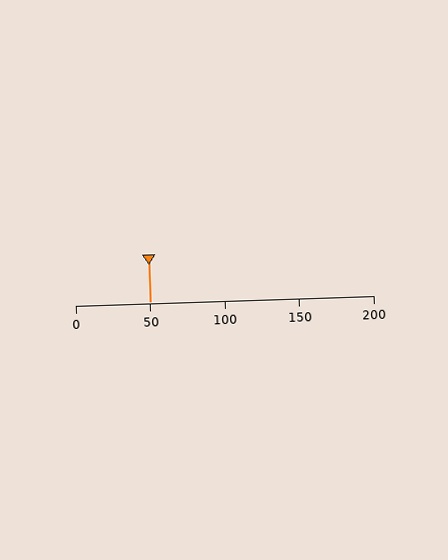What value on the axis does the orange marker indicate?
The marker indicates approximately 50.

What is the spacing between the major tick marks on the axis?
The major ticks are spaced 50 apart.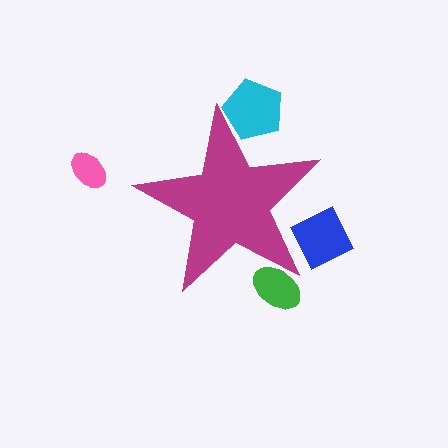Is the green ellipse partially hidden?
Yes, the green ellipse is partially hidden behind the magenta star.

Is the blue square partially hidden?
Yes, the blue square is partially hidden behind the magenta star.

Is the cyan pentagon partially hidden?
Yes, the cyan pentagon is partially hidden behind the magenta star.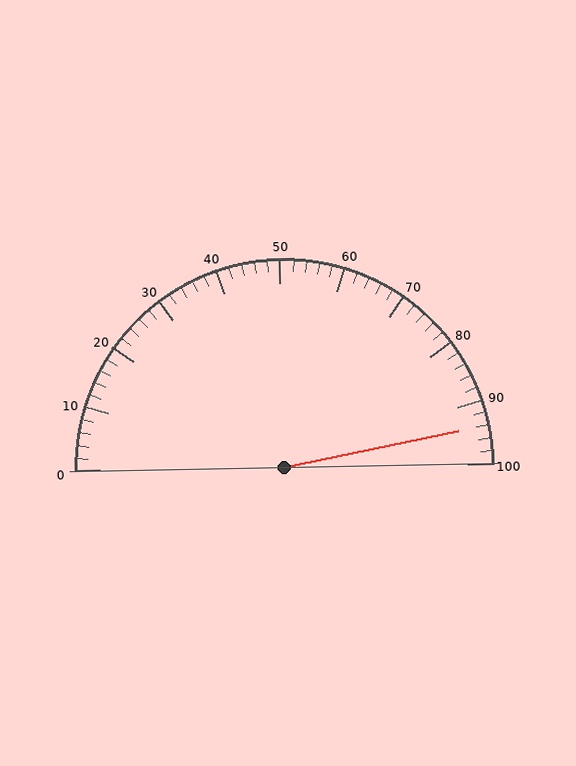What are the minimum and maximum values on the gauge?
The gauge ranges from 0 to 100.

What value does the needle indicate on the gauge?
The needle indicates approximately 94.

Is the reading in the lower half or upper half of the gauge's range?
The reading is in the upper half of the range (0 to 100).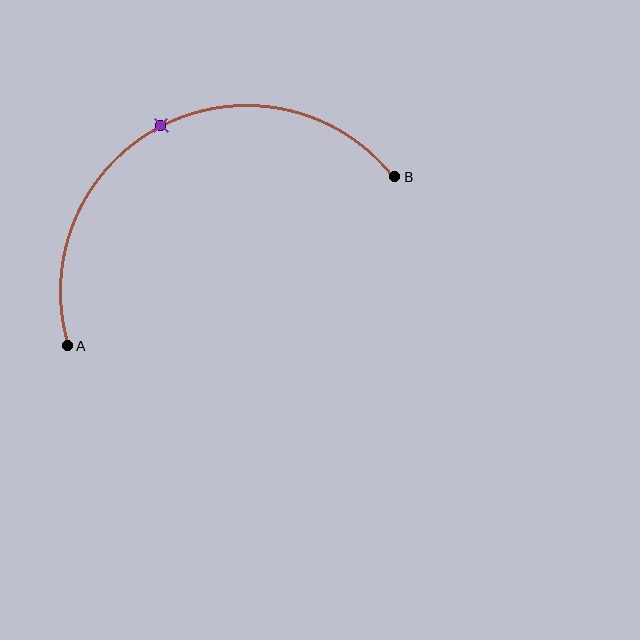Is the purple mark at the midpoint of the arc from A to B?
Yes. The purple mark lies on the arc at equal arc-length from both A and B — it is the arc midpoint.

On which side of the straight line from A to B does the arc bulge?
The arc bulges above the straight line connecting A and B.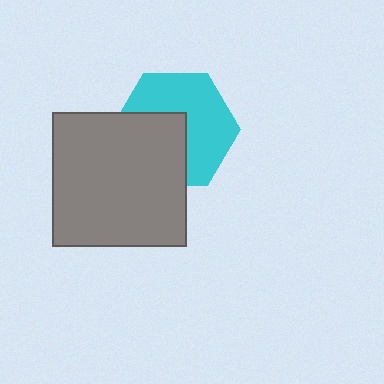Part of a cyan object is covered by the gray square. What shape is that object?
It is a hexagon.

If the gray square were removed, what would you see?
You would see the complete cyan hexagon.